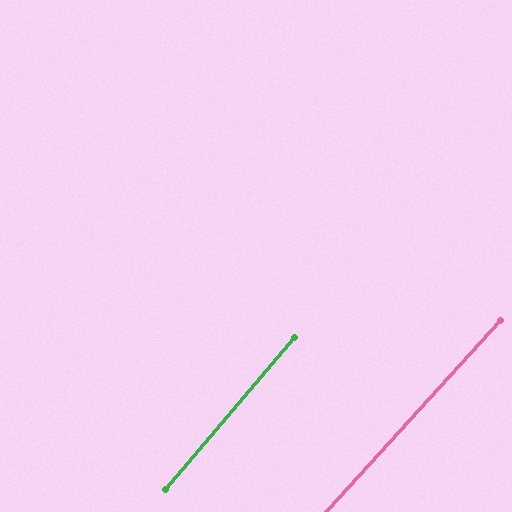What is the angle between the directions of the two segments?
Approximately 2 degrees.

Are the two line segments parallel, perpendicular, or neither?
Parallel — their directions differ by only 1.9°.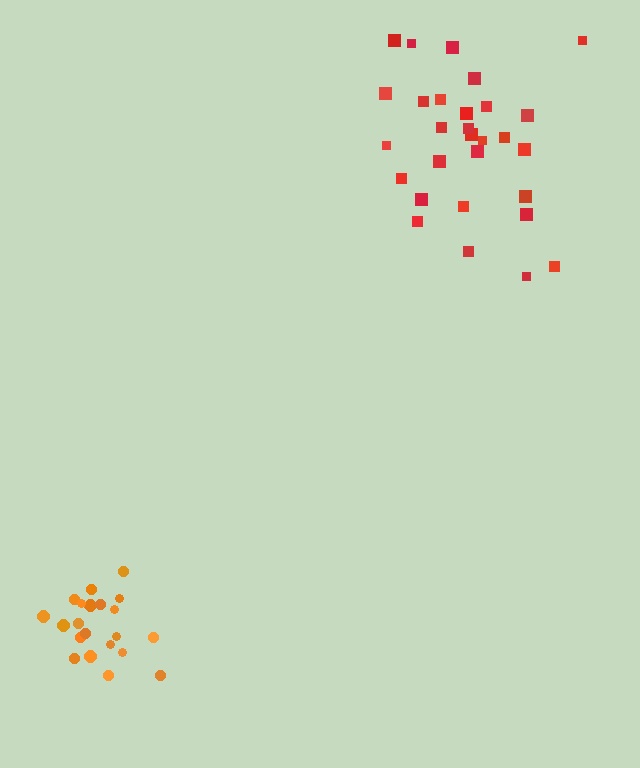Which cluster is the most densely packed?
Orange.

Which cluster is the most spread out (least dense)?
Red.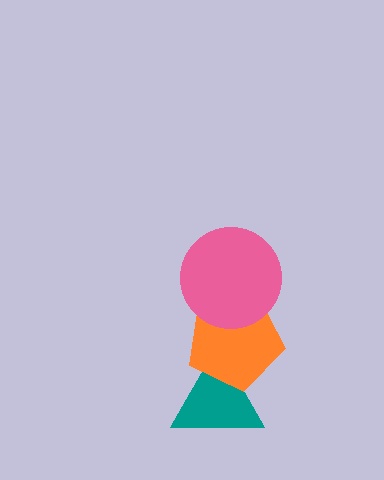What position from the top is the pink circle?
The pink circle is 1st from the top.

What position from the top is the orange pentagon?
The orange pentagon is 2nd from the top.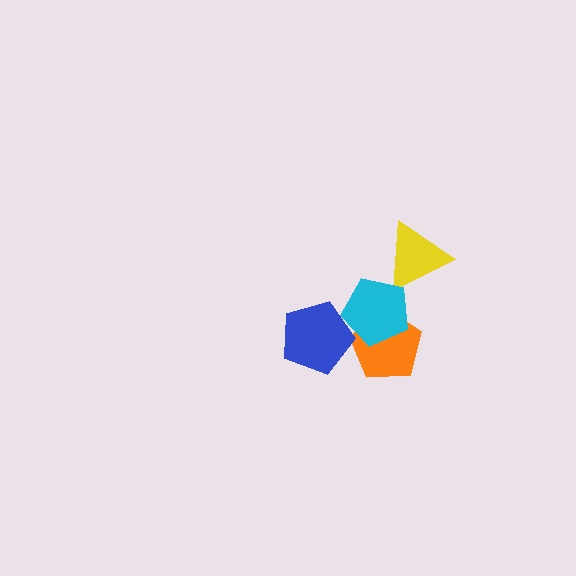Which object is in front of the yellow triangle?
The cyan pentagon is in front of the yellow triangle.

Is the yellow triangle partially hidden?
Yes, it is partially covered by another shape.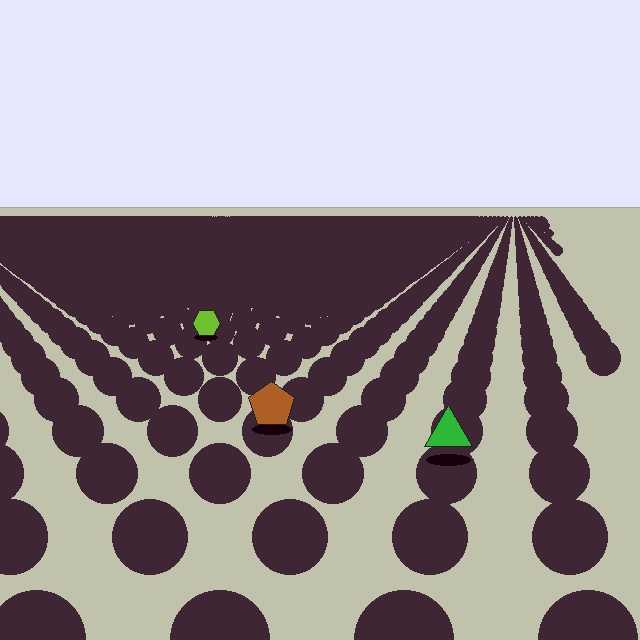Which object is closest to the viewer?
The green triangle is closest. The texture marks near it are larger and more spread out.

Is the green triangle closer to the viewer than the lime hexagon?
Yes. The green triangle is closer — you can tell from the texture gradient: the ground texture is coarser near it.